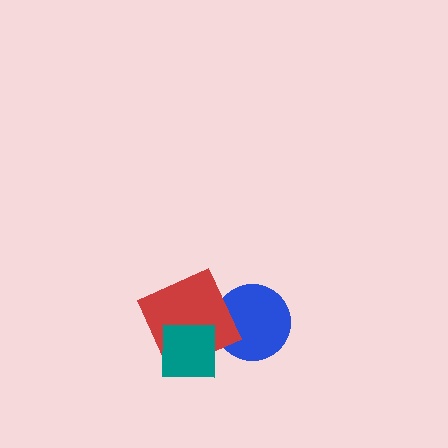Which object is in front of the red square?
The teal square is in front of the red square.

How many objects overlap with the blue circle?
1 object overlaps with the blue circle.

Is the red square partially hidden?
Yes, it is partially covered by another shape.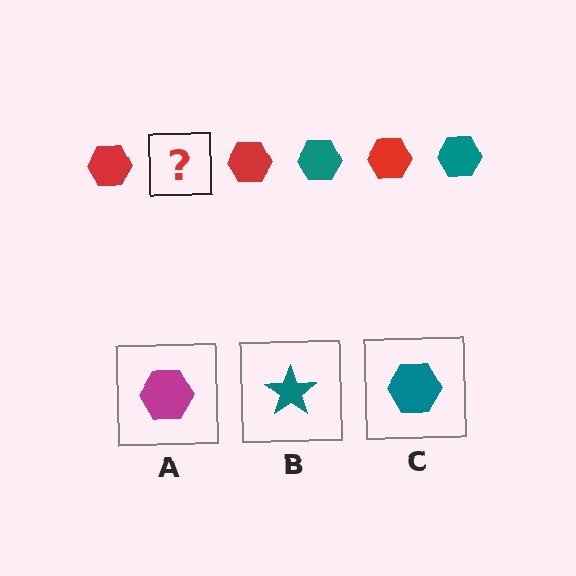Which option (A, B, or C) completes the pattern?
C.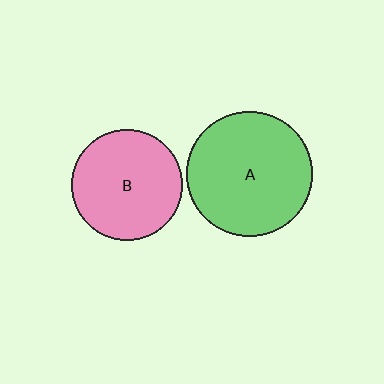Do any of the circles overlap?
No, none of the circles overlap.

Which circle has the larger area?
Circle A (green).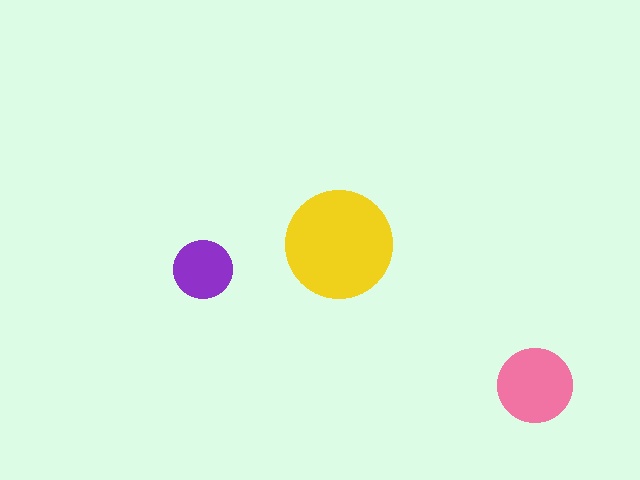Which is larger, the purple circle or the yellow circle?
The yellow one.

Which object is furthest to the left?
The purple circle is leftmost.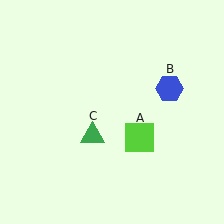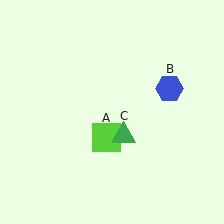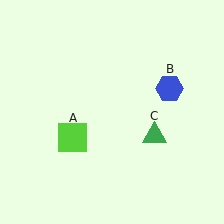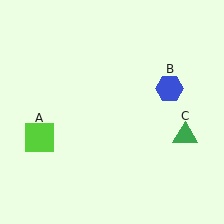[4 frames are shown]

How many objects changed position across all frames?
2 objects changed position: lime square (object A), green triangle (object C).